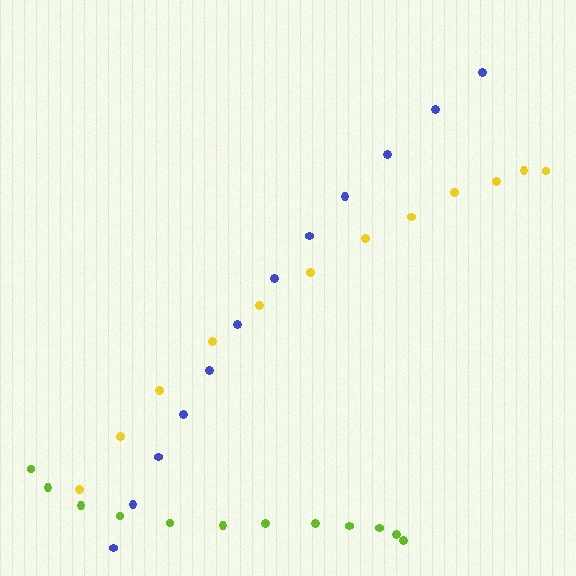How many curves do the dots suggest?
There are 3 distinct paths.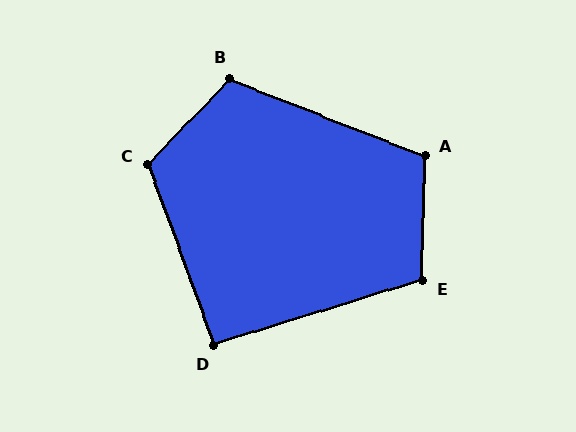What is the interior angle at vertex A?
Approximately 111 degrees (obtuse).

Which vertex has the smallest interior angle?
D, at approximately 93 degrees.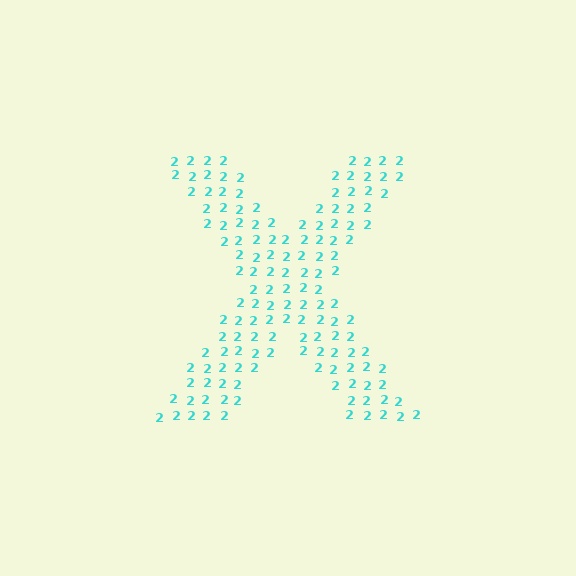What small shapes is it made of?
It is made of small digit 2's.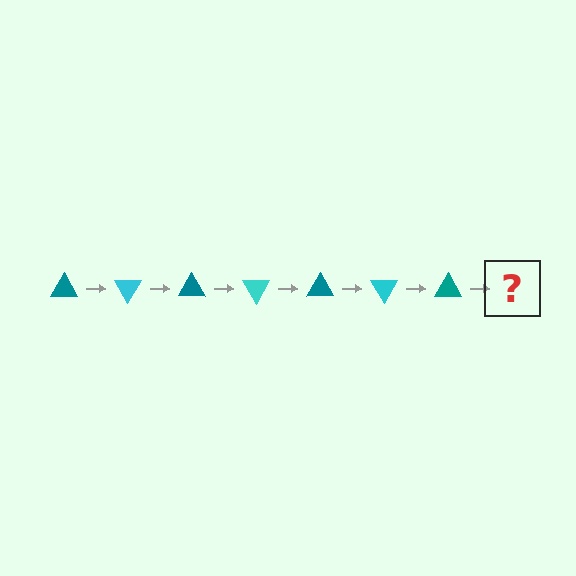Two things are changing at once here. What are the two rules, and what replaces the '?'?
The two rules are that it rotates 60 degrees each step and the color cycles through teal and cyan. The '?' should be a cyan triangle, rotated 420 degrees from the start.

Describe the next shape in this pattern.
It should be a cyan triangle, rotated 420 degrees from the start.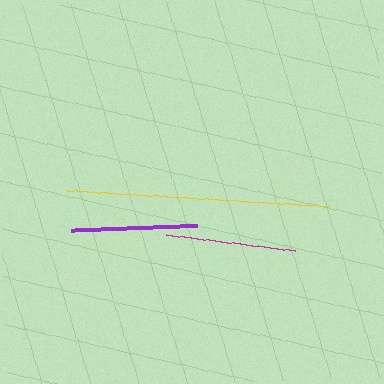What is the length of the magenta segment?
The magenta segment is approximately 130 pixels long.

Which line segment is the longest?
The yellow line is the longest at approximately 262 pixels.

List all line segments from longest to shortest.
From longest to shortest: yellow, magenta, purple.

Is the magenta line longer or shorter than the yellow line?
The yellow line is longer than the magenta line.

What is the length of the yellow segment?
The yellow segment is approximately 262 pixels long.